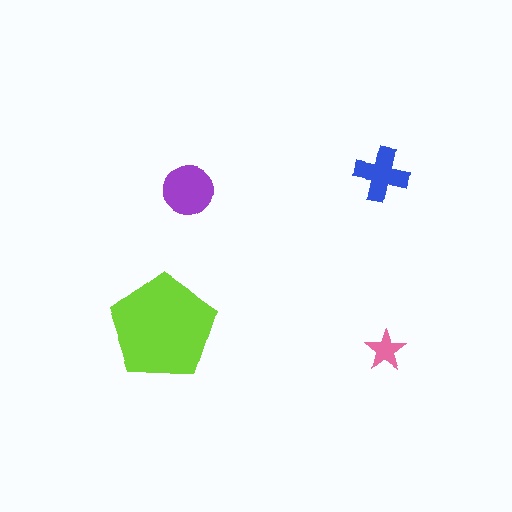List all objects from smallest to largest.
The pink star, the blue cross, the purple circle, the lime pentagon.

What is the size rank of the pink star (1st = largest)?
4th.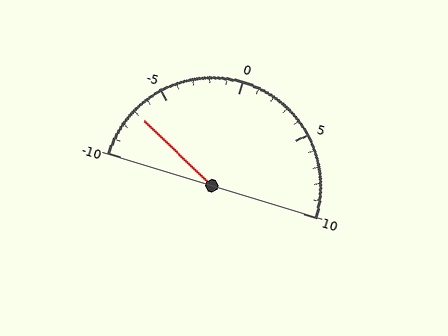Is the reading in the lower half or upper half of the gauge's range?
The reading is in the lower half of the range (-10 to 10).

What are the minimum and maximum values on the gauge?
The gauge ranges from -10 to 10.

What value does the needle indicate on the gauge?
The needle indicates approximately -7.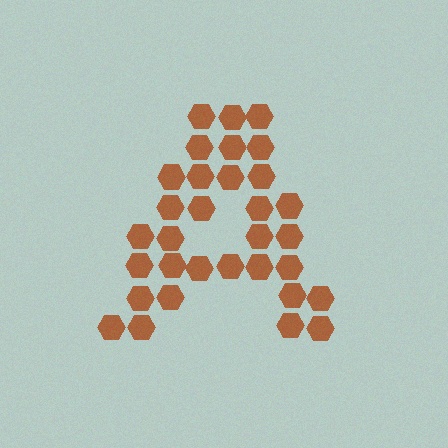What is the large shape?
The large shape is the letter A.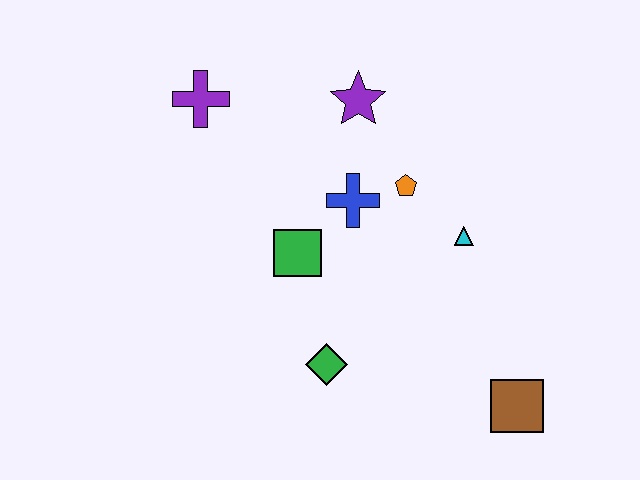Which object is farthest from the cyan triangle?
The purple cross is farthest from the cyan triangle.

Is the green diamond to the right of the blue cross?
No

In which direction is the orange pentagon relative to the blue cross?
The orange pentagon is to the right of the blue cross.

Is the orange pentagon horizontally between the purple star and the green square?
No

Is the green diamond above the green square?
No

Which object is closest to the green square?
The blue cross is closest to the green square.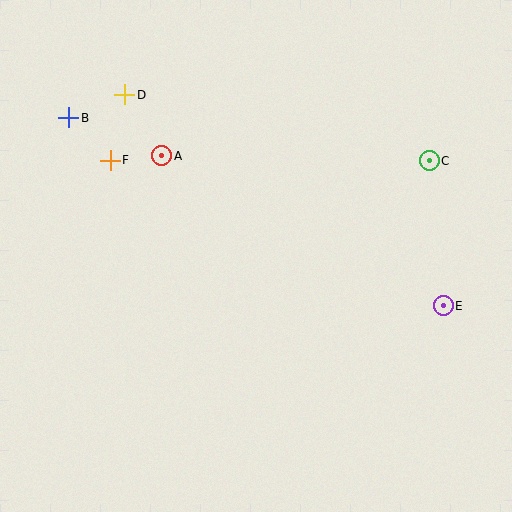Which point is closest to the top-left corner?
Point B is closest to the top-left corner.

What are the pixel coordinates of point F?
Point F is at (110, 160).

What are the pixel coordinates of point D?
Point D is at (125, 95).